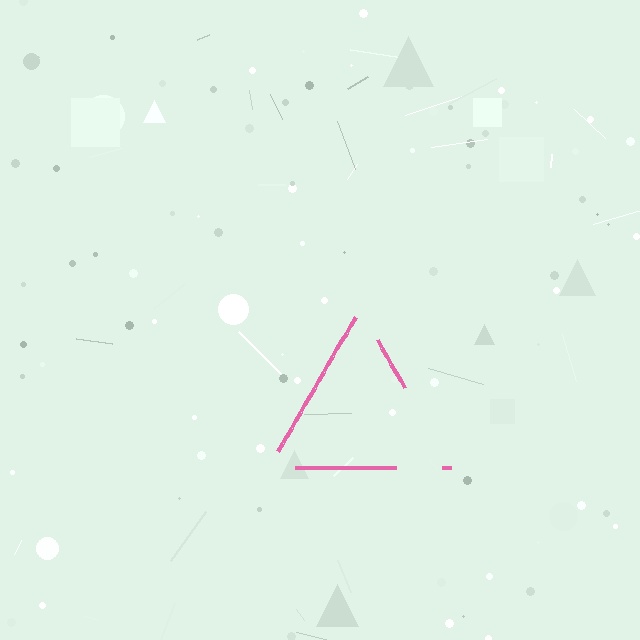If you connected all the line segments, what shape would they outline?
They would outline a triangle.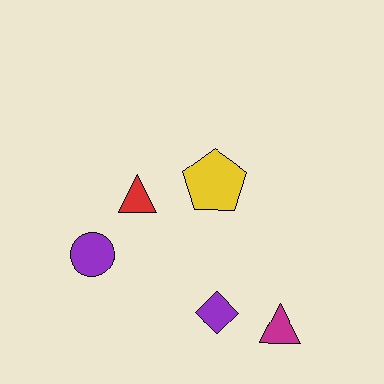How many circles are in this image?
There is 1 circle.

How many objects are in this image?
There are 5 objects.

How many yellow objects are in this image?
There is 1 yellow object.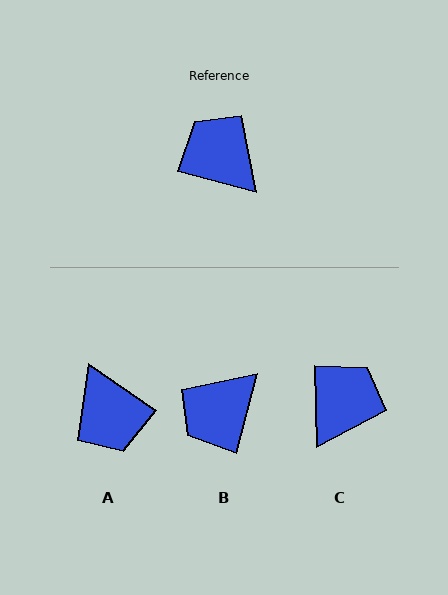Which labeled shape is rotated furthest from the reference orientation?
A, about 160 degrees away.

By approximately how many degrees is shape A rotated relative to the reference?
Approximately 160 degrees counter-clockwise.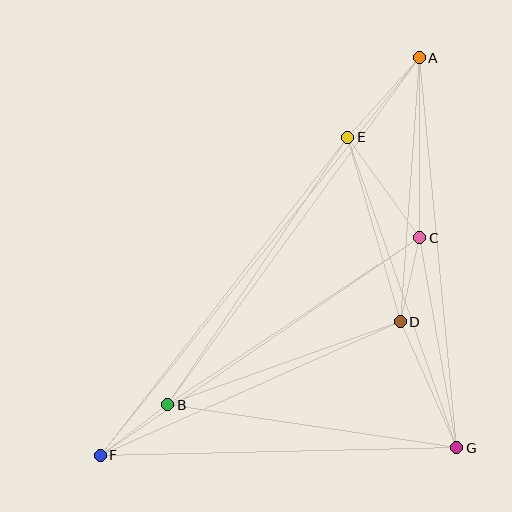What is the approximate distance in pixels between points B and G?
The distance between B and G is approximately 292 pixels.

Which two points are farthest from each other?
Points A and F are farthest from each other.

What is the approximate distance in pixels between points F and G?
The distance between F and G is approximately 356 pixels.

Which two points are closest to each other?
Points B and F are closest to each other.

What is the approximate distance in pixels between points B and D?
The distance between B and D is approximately 247 pixels.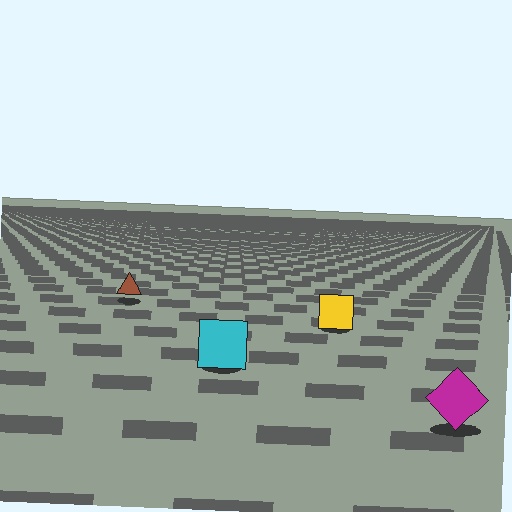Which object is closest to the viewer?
The magenta diamond is closest. The texture marks near it are larger and more spread out.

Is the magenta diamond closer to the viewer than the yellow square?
Yes. The magenta diamond is closer — you can tell from the texture gradient: the ground texture is coarser near it.